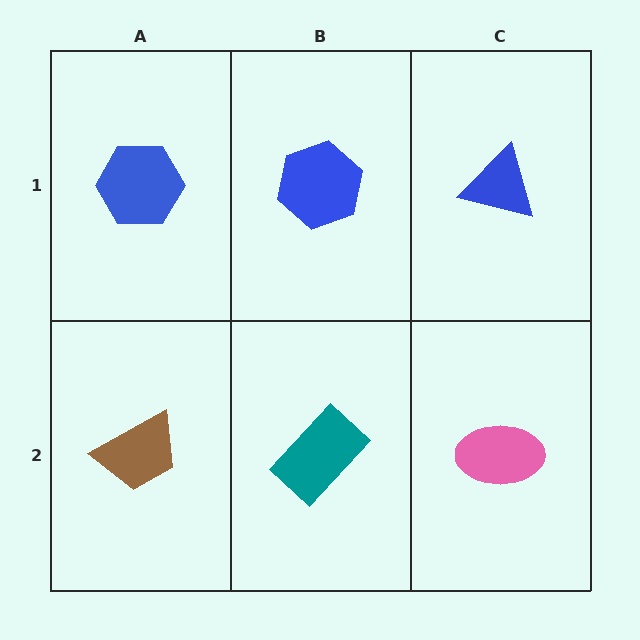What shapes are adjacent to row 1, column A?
A brown trapezoid (row 2, column A), a blue hexagon (row 1, column B).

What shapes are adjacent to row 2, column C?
A blue triangle (row 1, column C), a teal rectangle (row 2, column B).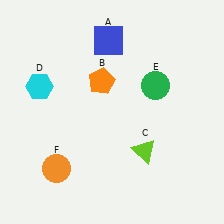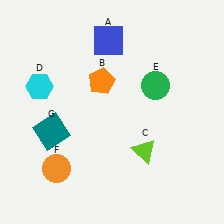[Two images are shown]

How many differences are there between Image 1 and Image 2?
There is 1 difference between the two images.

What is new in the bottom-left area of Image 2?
A teal square (G) was added in the bottom-left area of Image 2.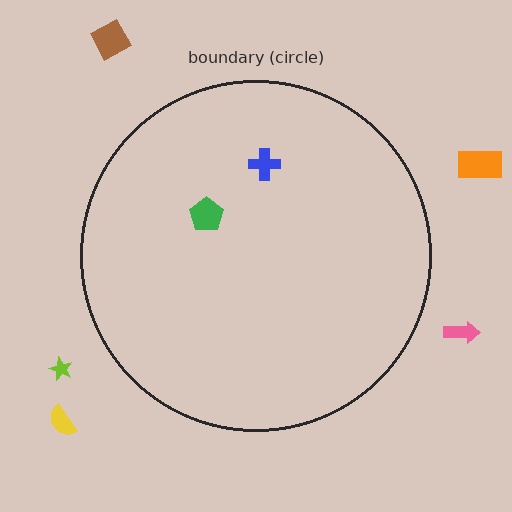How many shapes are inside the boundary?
2 inside, 5 outside.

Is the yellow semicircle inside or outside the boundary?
Outside.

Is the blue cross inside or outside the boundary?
Inside.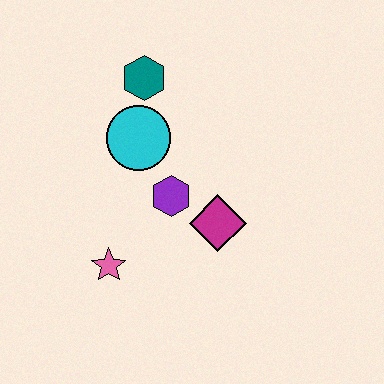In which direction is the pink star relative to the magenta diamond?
The pink star is to the left of the magenta diamond.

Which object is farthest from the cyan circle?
The pink star is farthest from the cyan circle.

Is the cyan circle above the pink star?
Yes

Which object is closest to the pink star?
The purple hexagon is closest to the pink star.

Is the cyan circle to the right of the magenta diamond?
No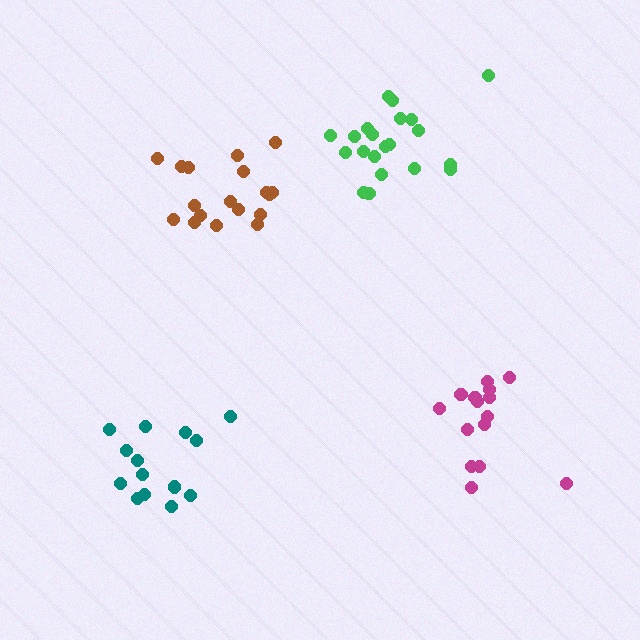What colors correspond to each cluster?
The clusters are colored: brown, teal, green, magenta.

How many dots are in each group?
Group 1: 18 dots, Group 2: 15 dots, Group 3: 21 dots, Group 4: 15 dots (69 total).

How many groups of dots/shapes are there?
There are 4 groups.